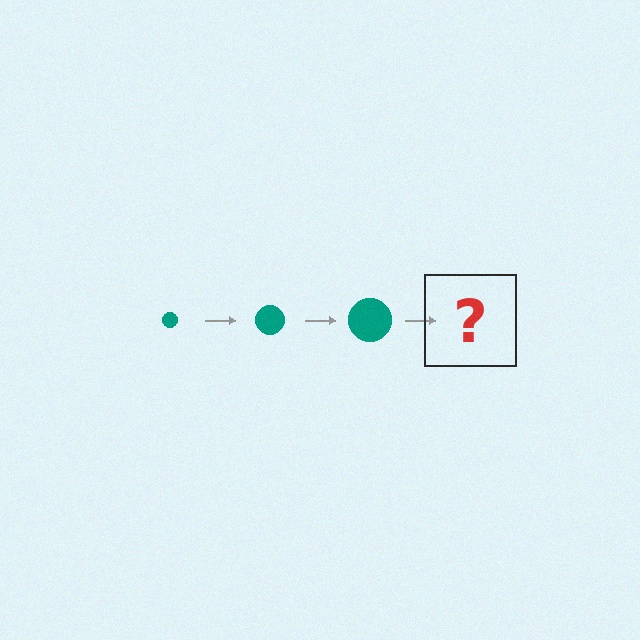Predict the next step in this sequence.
The next step is a teal circle, larger than the previous one.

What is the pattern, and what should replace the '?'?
The pattern is that the circle gets progressively larger each step. The '?' should be a teal circle, larger than the previous one.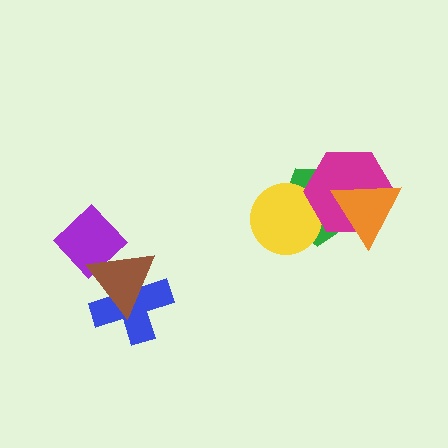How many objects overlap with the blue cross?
1 object overlaps with the blue cross.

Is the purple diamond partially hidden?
Yes, it is partially covered by another shape.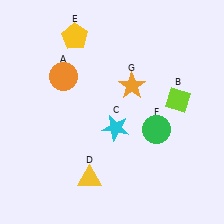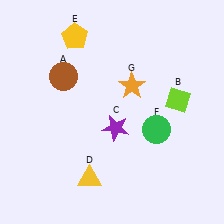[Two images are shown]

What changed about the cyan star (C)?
In Image 1, C is cyan. In Image 2, it changed to purple.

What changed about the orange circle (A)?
In Image 1, A is orange. In Image 2, it changed to brown.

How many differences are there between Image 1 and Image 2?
There are 2 differences between the two images.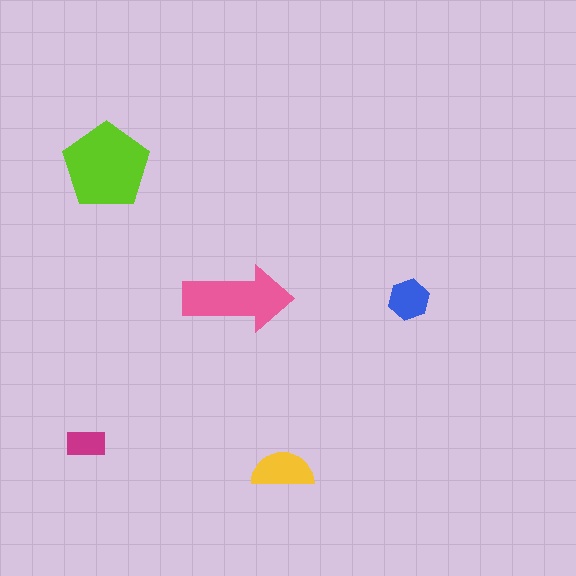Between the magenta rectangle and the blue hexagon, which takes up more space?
The blue hexagon.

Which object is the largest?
The lime pentagon.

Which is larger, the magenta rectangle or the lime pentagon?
The lime pentagon.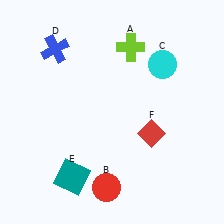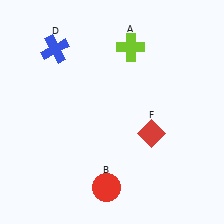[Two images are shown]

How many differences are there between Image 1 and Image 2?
There are 2 differences between the two images.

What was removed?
The teal square (E), the cyan circle (C) were removed in Image 2.